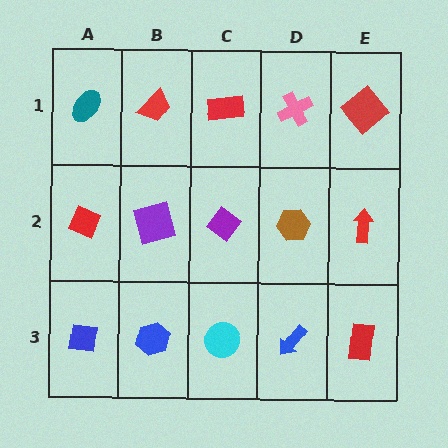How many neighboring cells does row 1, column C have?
3.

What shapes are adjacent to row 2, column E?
A red diamond (row 1, column E), a red rectangle (row 3, column E), a brown hexagon (row 2, column D).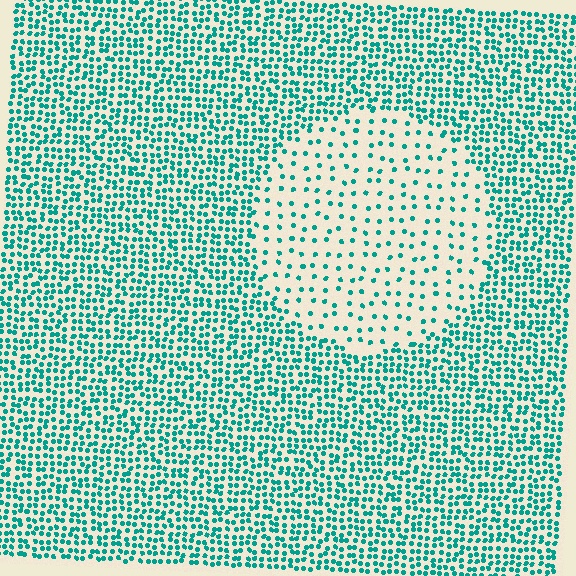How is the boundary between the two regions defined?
The boundary is defined by a change in element density (approximately 3.0x ratio). All elements are the same color, size, and shape.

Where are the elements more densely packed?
The elements are more densely packed outside the circle boundary.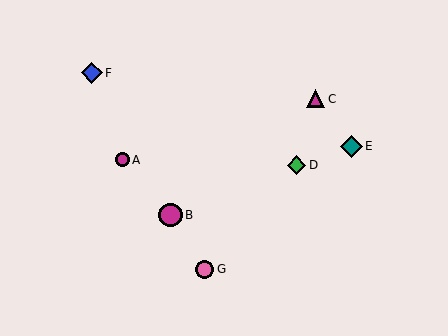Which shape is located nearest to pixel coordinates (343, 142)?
The teal diamond (labeled E) at (351, 146) is nearest to that location.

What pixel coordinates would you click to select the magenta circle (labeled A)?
Click at (122, 160) to select the magenta circle A.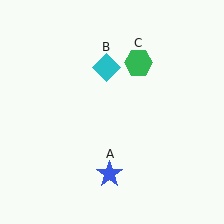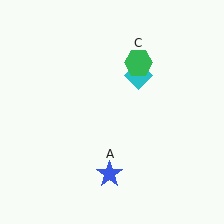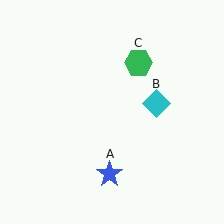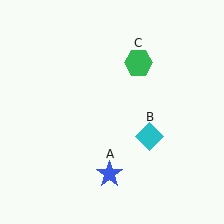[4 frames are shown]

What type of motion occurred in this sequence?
The cyan diamond (object B) rotated clockwise around the center of the scene.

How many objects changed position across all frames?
1 object changed position: cyan diamond (object B).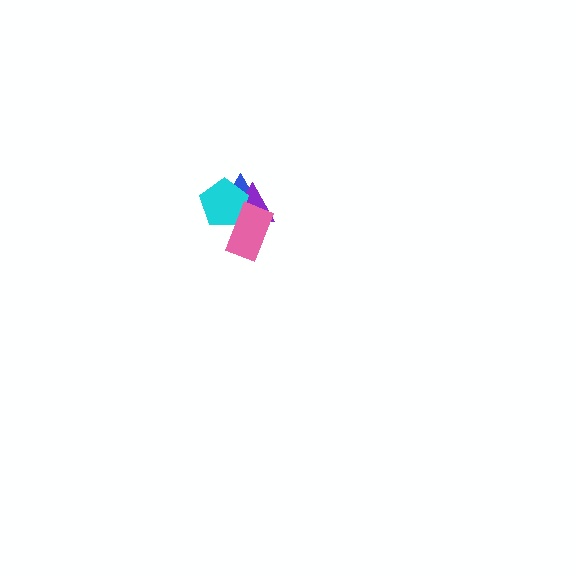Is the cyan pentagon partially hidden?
Yes, it is partially covered by another shape.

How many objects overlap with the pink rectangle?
3 objects overlap with the pink rectangle.